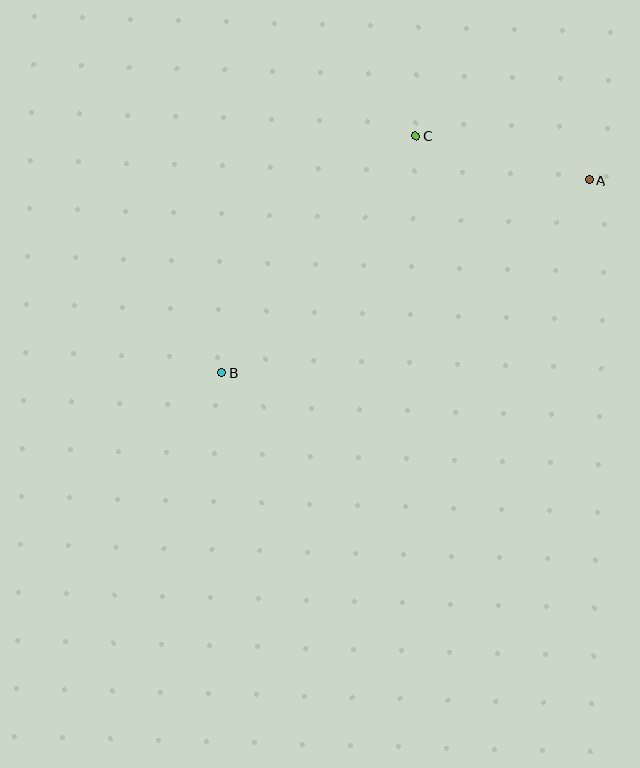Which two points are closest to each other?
Points A and C are closest to each other.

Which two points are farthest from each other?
Points A and B are farthest from each other.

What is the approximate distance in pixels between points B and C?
The distance between B and C is approximately 306 pixels.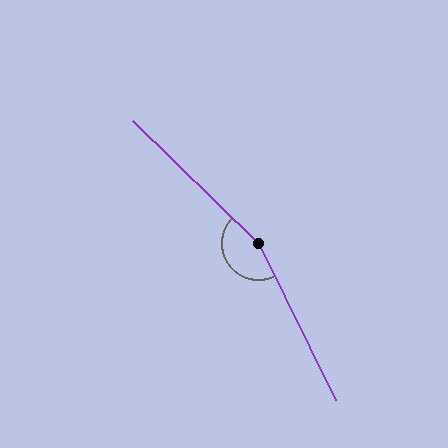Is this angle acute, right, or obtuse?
It is obtuse.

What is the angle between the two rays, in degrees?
Approximately 161 degrees.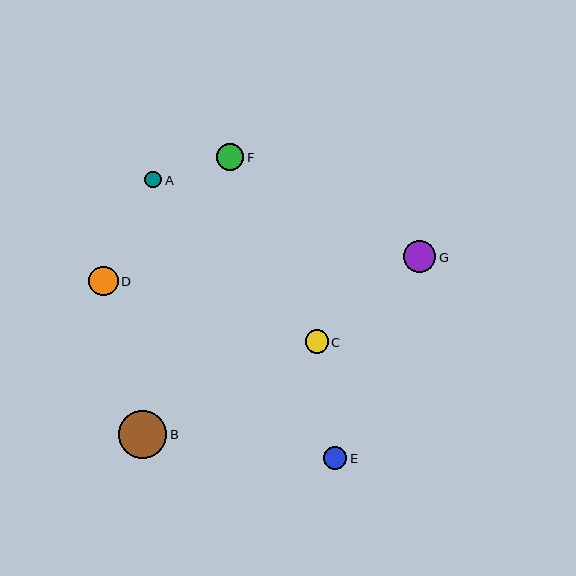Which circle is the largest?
Circle B is the largest with a size of approximately 48 pixels.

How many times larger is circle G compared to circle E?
Circle G is approximately 1.4 times the size of circle E.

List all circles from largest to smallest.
From largest to smallest: B, G, D, F, C, E, A.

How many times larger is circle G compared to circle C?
Circle G is approximately 1.4 times the size of circle C.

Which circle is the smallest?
Circle A is the smallest with a size of approximately 17 pixels.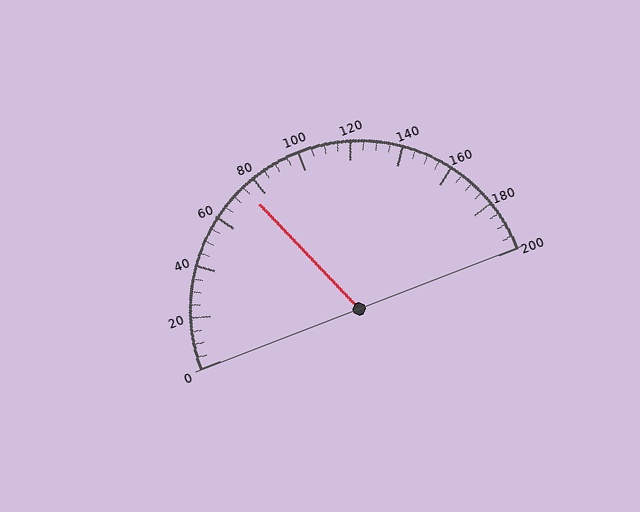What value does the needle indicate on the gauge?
The needle indicates approximately 75.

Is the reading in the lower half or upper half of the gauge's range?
The reading is in the lower half of the range (0 to 200).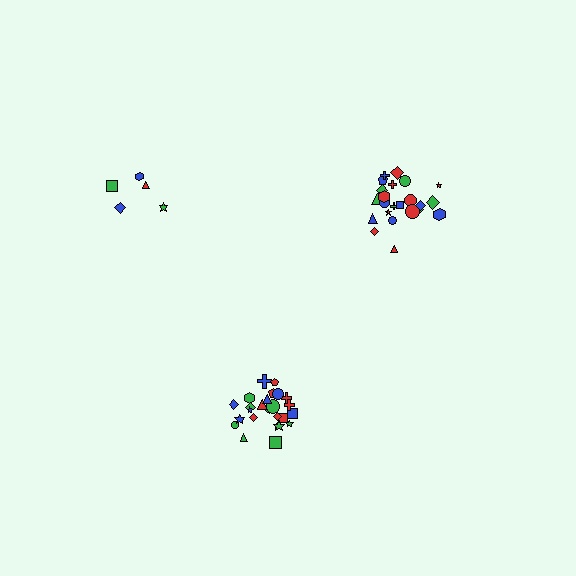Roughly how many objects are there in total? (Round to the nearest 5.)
Roughly 55 objects in total.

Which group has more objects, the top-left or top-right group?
The top-right group.